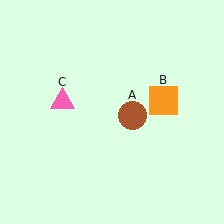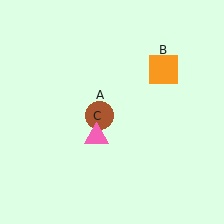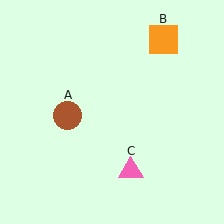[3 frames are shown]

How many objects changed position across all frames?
3 objects changed position: brown circle (object A), orange square (object B), pink triangle (object C).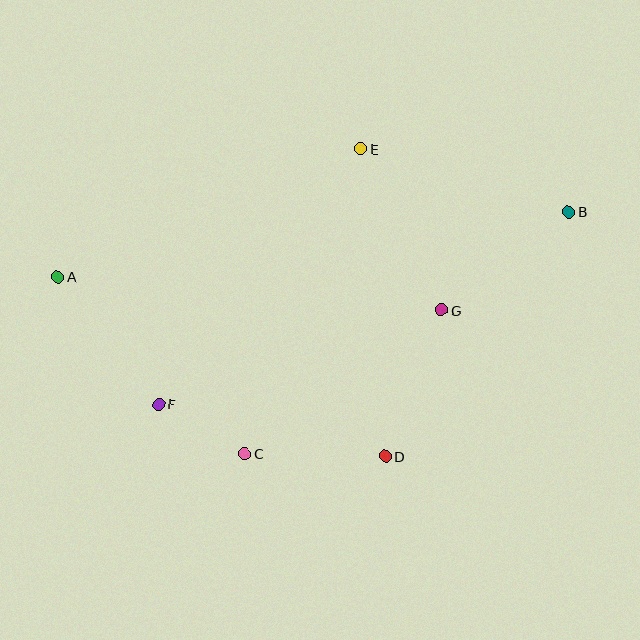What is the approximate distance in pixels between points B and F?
The distance between B and F is approximately 453 pixels.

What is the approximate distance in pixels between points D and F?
The distance between D and F is approximately 232 pixels.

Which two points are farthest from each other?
Points A and B are farthest from each other.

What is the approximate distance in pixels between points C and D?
The distance between C and D is approximately 140 pixels.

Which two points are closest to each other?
Points C and F are closest to each other.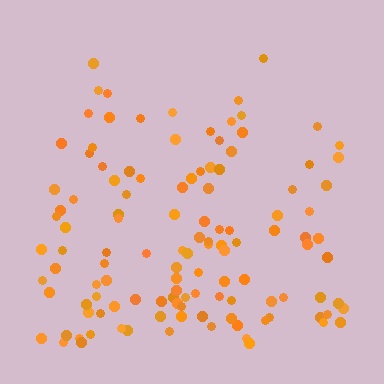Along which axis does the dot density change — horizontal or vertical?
Vertical.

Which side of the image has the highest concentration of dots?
The bottom.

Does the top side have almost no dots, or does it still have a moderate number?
Still a moderate number, just noticeably fewer than the bottom.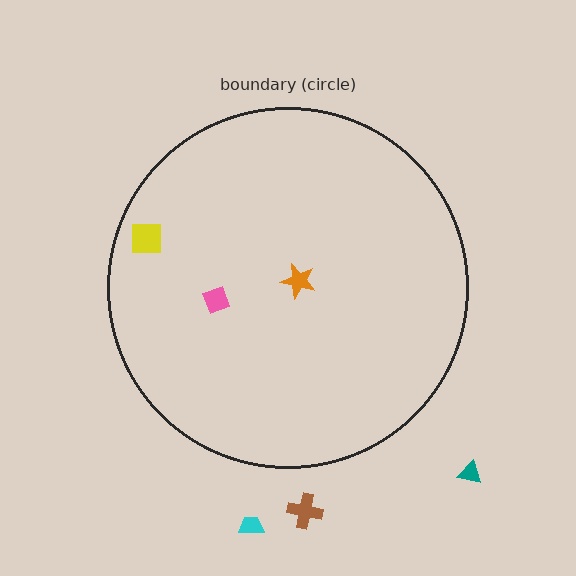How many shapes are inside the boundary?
3 inside, 3 outside.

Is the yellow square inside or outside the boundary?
Inside.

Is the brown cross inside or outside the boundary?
Outside.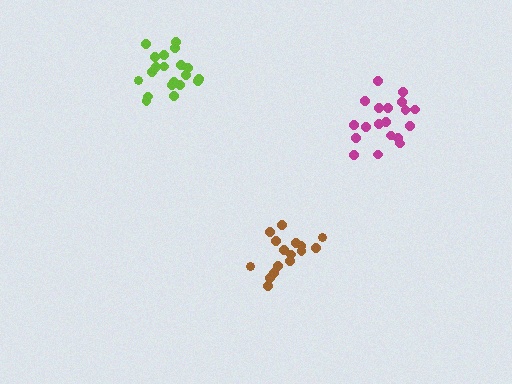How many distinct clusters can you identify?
There are 3 distinct clusters.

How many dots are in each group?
Group 1: 19 dots, Group 2: 17 dots, Group 3: 20 dots (56 total).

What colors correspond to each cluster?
The clusters are colored: magenta, brown, lime.